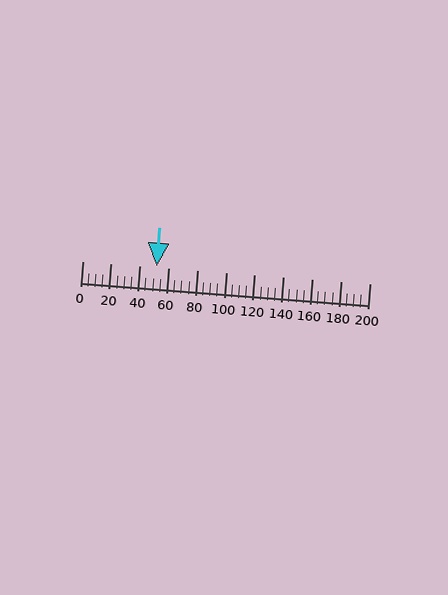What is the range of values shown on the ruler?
The ruler shows values from 0 to 200.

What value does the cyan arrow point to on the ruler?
The cyan arrow points to approximately 52.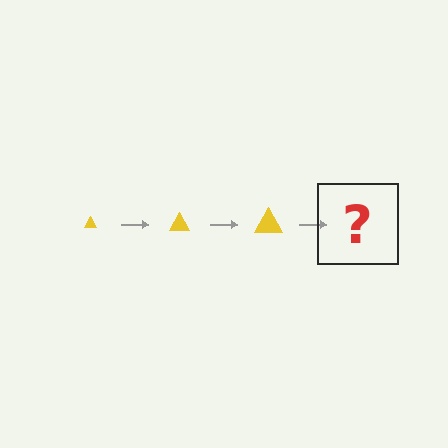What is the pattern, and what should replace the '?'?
The pattern is that the triangle gets progressively larger each step. The '?' should be a yellow triangle, larger than the previous one.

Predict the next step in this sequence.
The next step is a yellow triangle, larger than the previous one.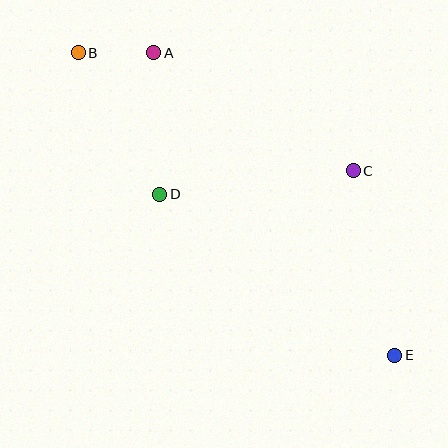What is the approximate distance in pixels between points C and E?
The distance between C and E is approximately 189 pixels.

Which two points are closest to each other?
Points A and B are closest to each other.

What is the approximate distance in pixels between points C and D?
The distance between C and D is approximately 195 pixels.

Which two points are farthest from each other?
Points B and E are farthest from each other.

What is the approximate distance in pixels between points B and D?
The distance between B and D is approximately 163 pixels.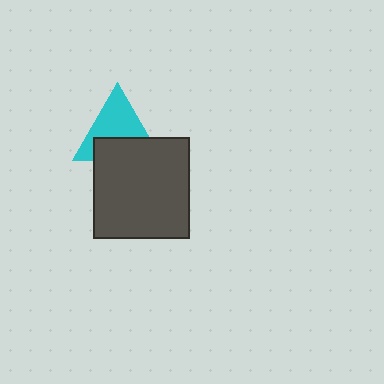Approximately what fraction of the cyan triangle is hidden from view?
Roughly 41% of the cyan triangle is hidden behind the dark gray rectangle.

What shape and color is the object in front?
The object in front is a dark gray rectangle.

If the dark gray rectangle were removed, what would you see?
You would see the complete cyan triangle.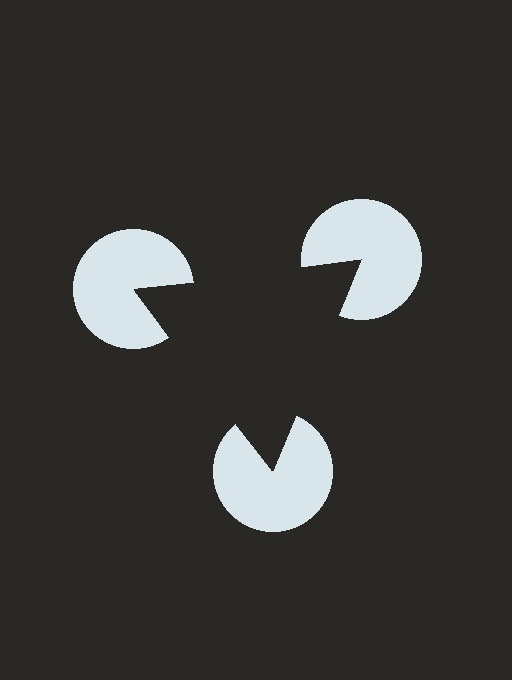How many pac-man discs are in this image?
There are 3 — one at each vertex of the illusory triangle.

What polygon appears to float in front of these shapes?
An illusory triangle — its edges are inferred from the aligned wedge cuts in the pac-man discs, not physically drawn.